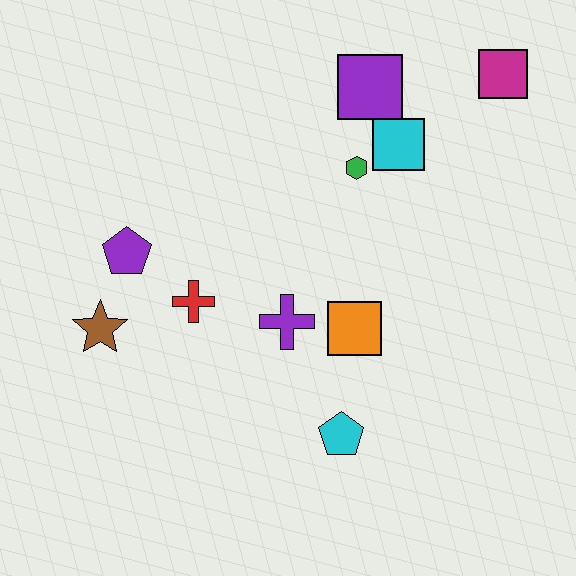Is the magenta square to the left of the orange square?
No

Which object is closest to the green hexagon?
The cyan square is closest to the green hexagon.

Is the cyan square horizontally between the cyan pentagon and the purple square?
No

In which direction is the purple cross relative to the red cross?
The purple cross is to the right of the red cross.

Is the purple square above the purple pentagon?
Yes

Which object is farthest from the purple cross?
The magenta square is farthest from the purple cross.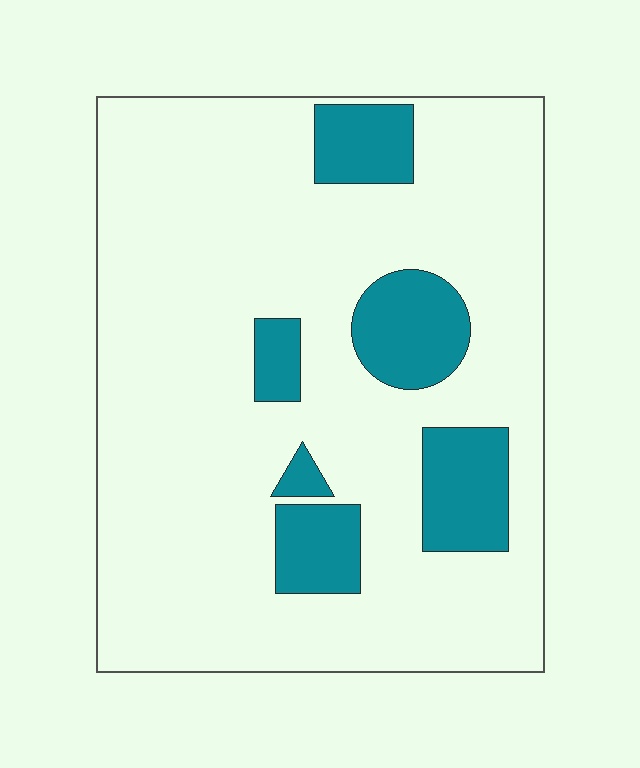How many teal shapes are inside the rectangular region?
6.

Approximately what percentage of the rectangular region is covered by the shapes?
Approximately 15%.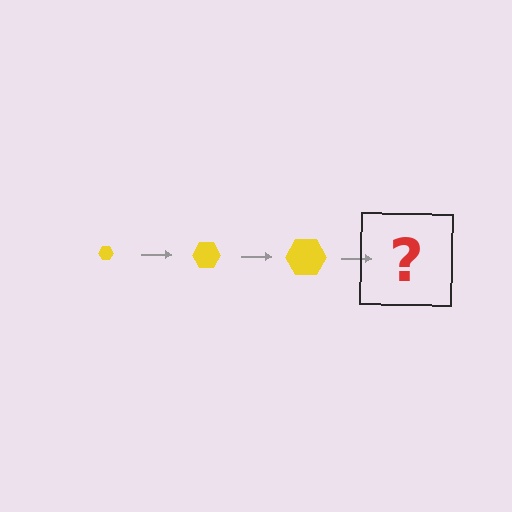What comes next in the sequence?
The next element should be a yellow hexagon, larger than the previous one.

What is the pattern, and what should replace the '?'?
The pattern is that the hexagon gets progressively larger each step. The '?' should be a yellow hexagon, larger than the previous one.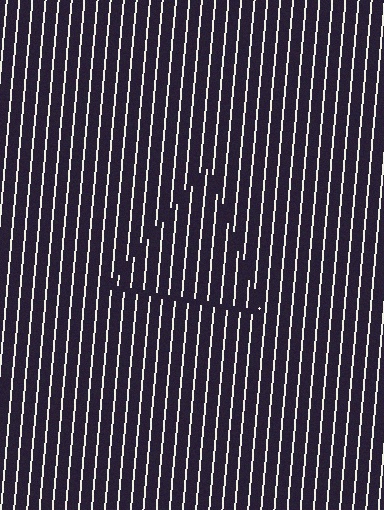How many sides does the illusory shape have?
3 sides — the line-ends trace a triangle.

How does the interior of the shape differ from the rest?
The interior of the shape contains the same grating, shifted by half a period — the contour is defined by the phase discontinuity where line-ends from the inner and outer gratings abut.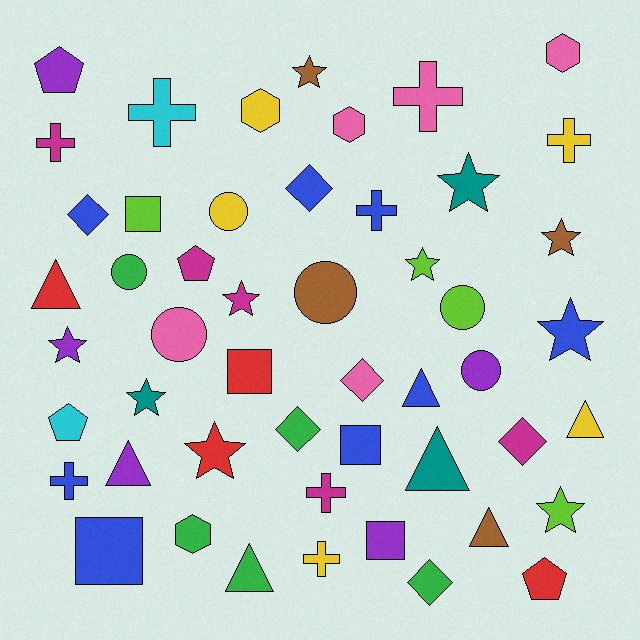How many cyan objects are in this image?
There are 2 cyan objects.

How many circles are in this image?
There are 6 circles.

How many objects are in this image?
There are 50 objects.